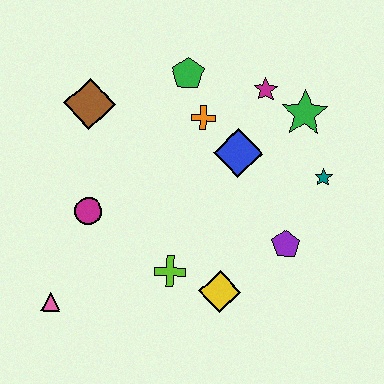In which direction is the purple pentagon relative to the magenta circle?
The purple pentagon is to the right of the magenta circle.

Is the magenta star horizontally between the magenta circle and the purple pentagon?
Yes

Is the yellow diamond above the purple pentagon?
No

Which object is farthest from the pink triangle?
The green star is farthest from the pink triangle.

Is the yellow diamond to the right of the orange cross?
Yes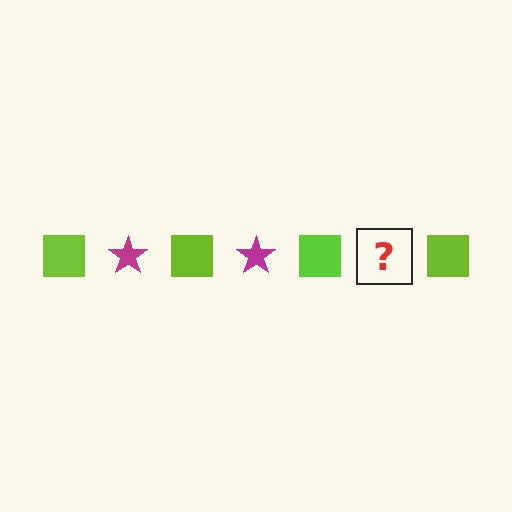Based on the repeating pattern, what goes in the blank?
The blank should be a magenta star.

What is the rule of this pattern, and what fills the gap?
The rule is that the pattern alternates between lime square and magenta star. The gap should be filled with a magenta star.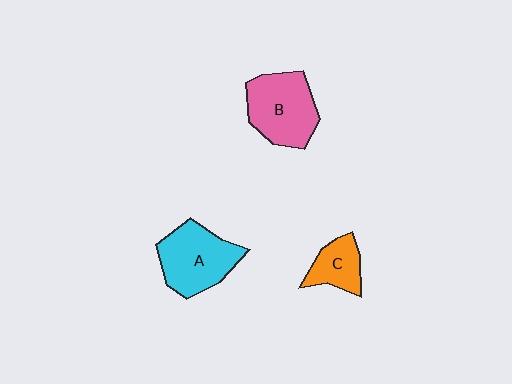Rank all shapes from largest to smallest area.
From largest to smallest: B (pink), A (cyan), C (orange).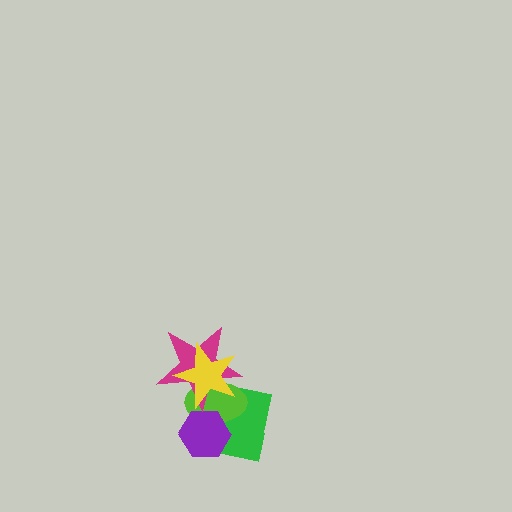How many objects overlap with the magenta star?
3 objects overlap with the magenta star.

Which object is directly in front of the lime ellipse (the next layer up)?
The purple hexagon is directly in front of the lime ellipse.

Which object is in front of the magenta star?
The yellow star is in front of the magenta star.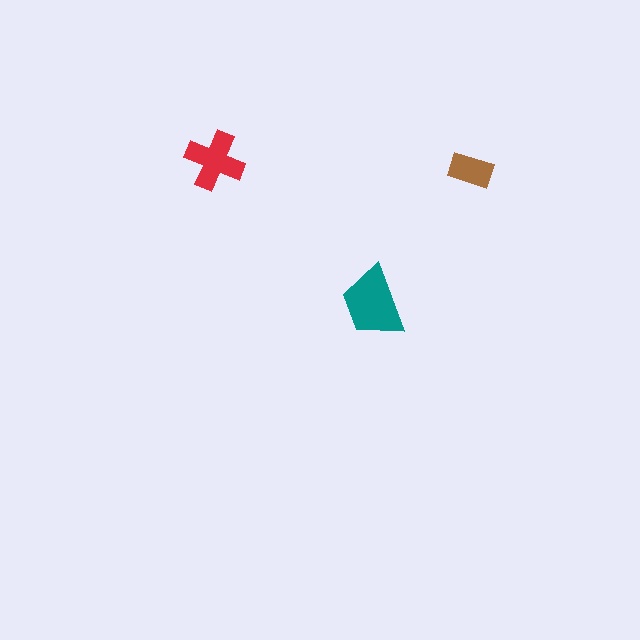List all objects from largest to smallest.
The teal trapezoid, the red cross, the brown rectangle.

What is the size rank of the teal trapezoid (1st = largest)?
1st.